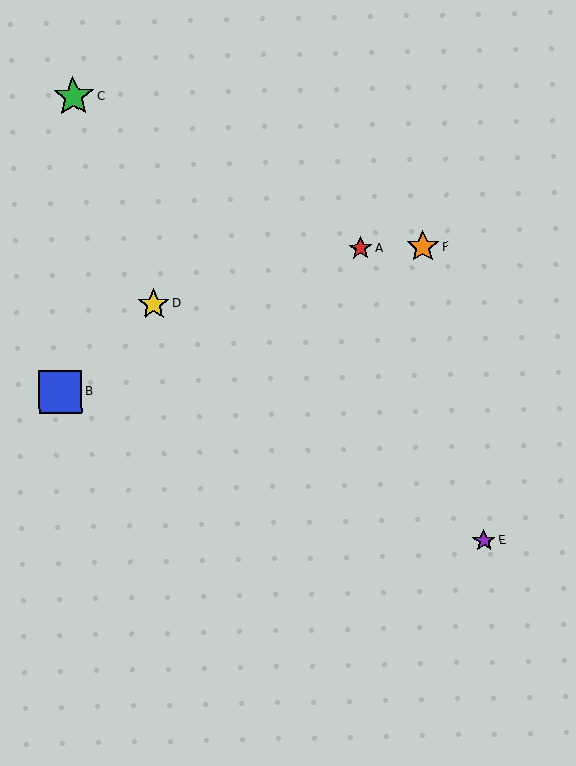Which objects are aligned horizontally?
Objects A, F are aligned horizontally.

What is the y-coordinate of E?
Object E is at y≈540.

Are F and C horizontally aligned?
No, F is at y≈247 and C is at y≈96.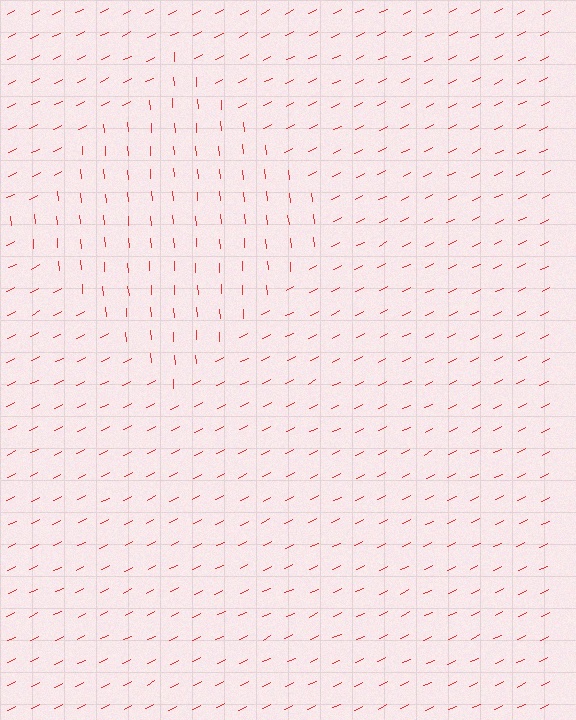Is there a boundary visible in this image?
Yes, there is a texture boundary formed by a change in line orientation.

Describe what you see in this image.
The image is filled with small red line segments. A diamond region in the image has lines oriented differently from the surrounding lines, creating a visible texture boundary.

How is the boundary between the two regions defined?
The boundary is defined purely by a change in line orientation (approximately 69 degrees difference). All lines are the same color and thickness.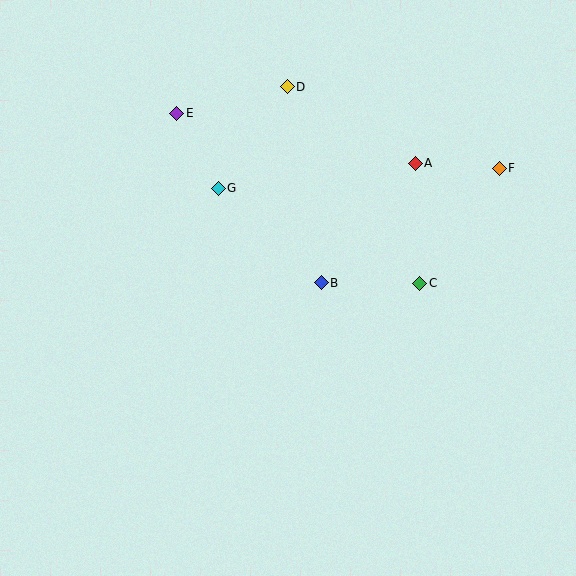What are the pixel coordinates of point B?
Point B is at (321, 283).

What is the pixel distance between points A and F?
The distance between A and F is 84 pixels.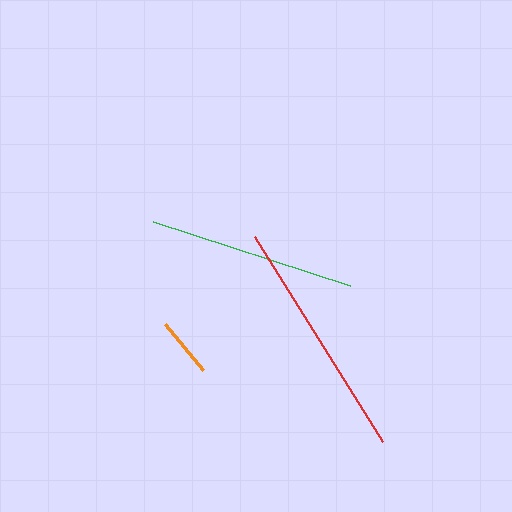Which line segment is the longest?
The red line is the longest at approximately 242 pixels.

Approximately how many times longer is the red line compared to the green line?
The red line is approximately 1.2 times the length of the green line.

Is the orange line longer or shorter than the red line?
The red line is longer than the orange line.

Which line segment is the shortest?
The orange line is the shortest at approximately 60 pixels.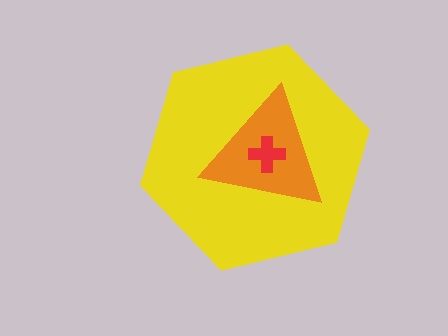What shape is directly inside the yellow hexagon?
The orange triangle.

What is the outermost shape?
The yellow hexagon.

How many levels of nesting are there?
3.